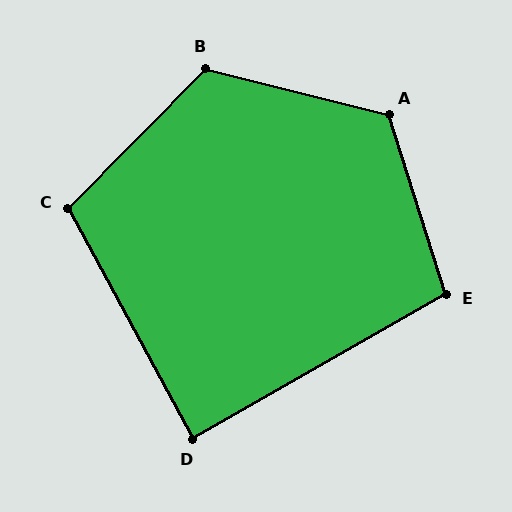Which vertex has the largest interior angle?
A, at approximately 122 degrees.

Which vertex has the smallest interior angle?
D, at approximately 89 degrees.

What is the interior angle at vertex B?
Approximately 120 degrees (obtuse).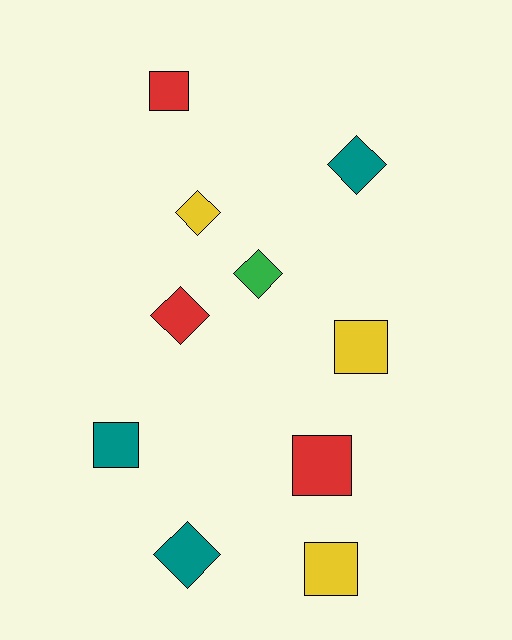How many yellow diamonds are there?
There is 1 yellow diamond.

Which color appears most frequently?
Red, with 3 objects.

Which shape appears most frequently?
Diamond, with 5 objects.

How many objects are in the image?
There are 10 objects.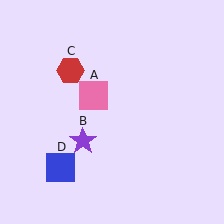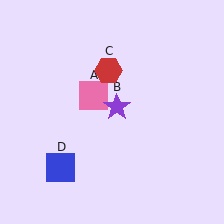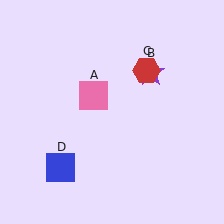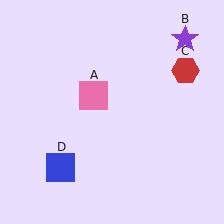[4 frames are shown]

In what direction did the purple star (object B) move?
The purple star (object B) moved up and to the right.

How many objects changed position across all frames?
2 objects changed position: purple star (object B), red hexagon (object C).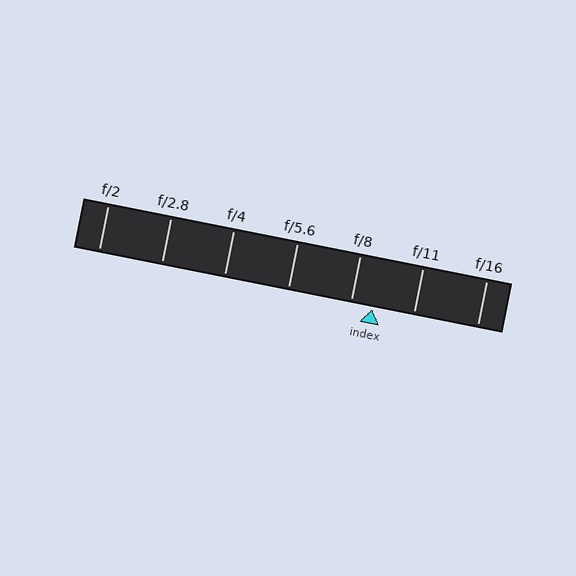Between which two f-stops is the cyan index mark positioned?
The index mark is between f/8 and f/11.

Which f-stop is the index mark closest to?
The index mark is closest to f/8.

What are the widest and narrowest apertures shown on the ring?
The widest aperture shown is f/2 and the narrowest is f/16.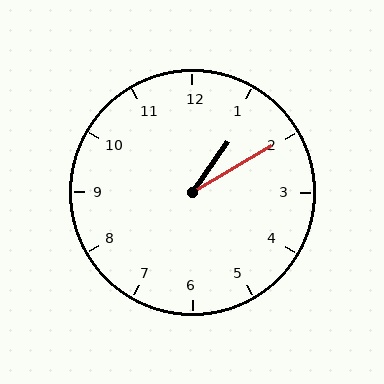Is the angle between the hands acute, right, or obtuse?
It is acute.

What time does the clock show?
1:10.